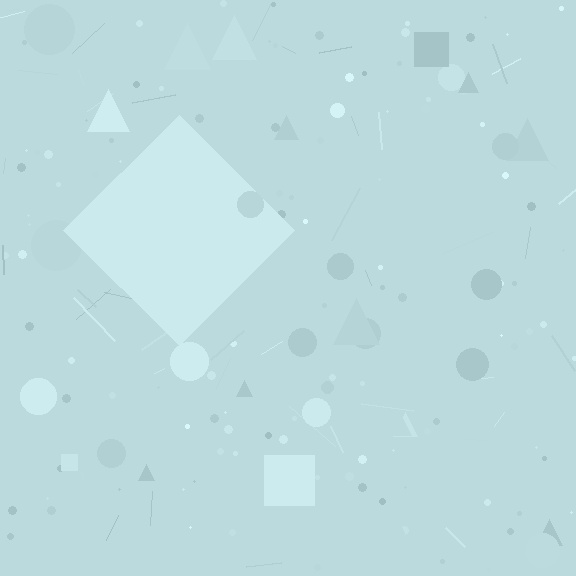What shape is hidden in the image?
A diamond is hidden in the image.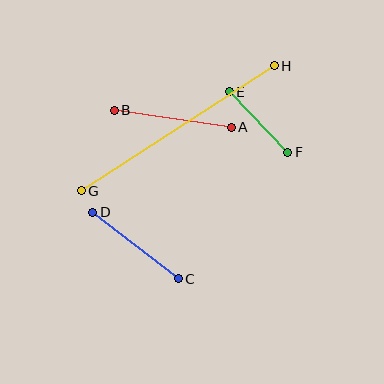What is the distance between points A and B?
The distance is approximately 118 pixels.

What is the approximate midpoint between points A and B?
The midpoint is at approximately (173, 119) pixels.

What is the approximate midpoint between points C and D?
The midpoint is at approximately (136, 245) pixels.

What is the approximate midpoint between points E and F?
The midpoint is at approximately (258, 122) pixels.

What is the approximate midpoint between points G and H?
The midpoint is at approximately (178, 128) pixels.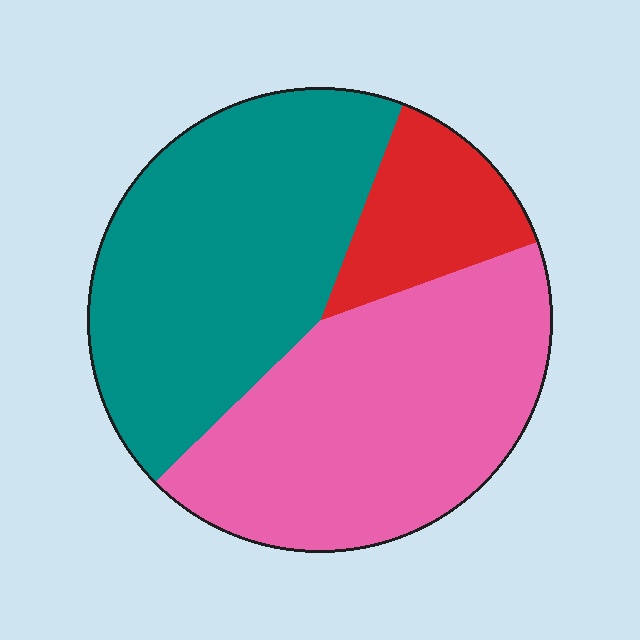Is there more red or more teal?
Teal.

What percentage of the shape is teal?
Teal covers roughly 45% of the shape.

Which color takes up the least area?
Red, at roughly 15%.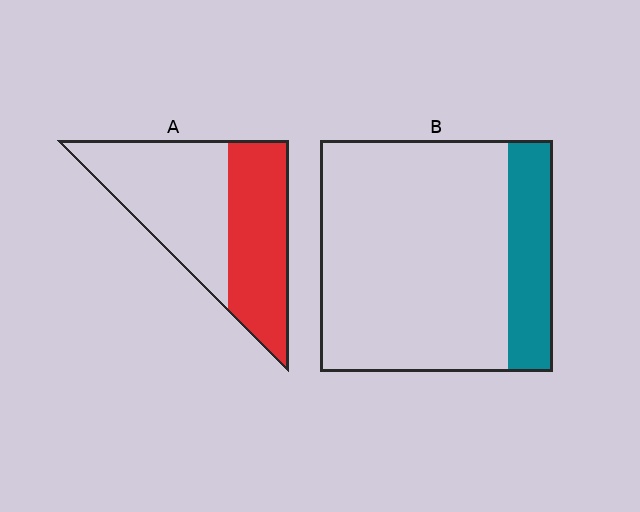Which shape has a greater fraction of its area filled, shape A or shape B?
Shape A.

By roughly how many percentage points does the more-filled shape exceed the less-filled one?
By roughly 25 percentage points (A over B).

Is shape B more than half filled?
No.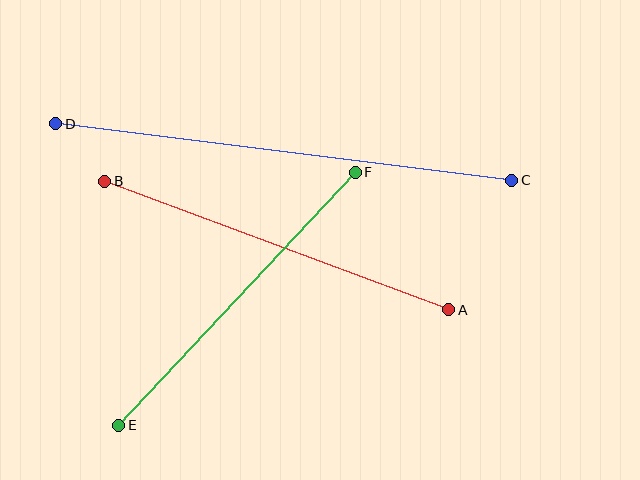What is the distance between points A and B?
The distance is approximately 367 pixels.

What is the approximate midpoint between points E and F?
The midpoint is at approximately (237, 299) pixels.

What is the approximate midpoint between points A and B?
The midpoint is at approximately (277, 245) pixels.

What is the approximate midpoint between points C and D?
The midpoint is at approximately (284, 152) pixels.